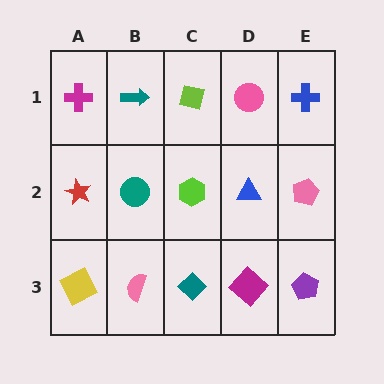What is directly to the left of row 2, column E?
A blue triangle.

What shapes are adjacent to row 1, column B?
A teal circle (row 2, column B), a magenta cross (row 1, column A), a lime square (row 1, column C).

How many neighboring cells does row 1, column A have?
2.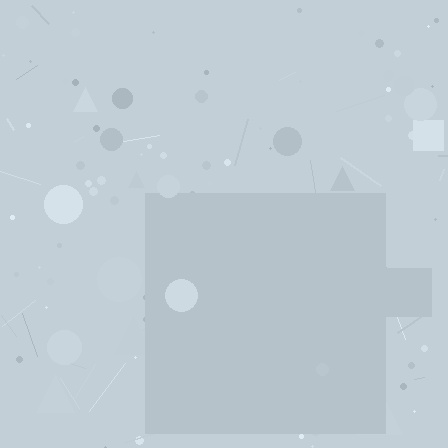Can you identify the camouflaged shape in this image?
The camouflaged shape is a square.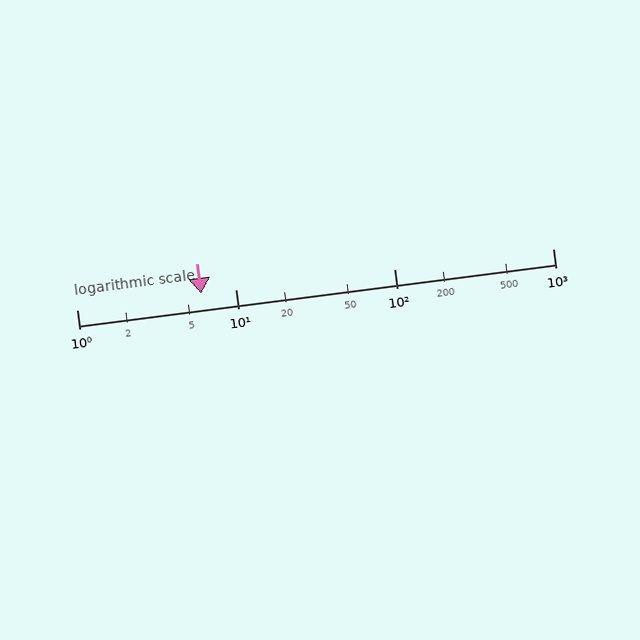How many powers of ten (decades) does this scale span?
The scale spans 3 decades, from 1 to 1000.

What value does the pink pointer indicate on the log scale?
The pointer indicates approximately 6.1.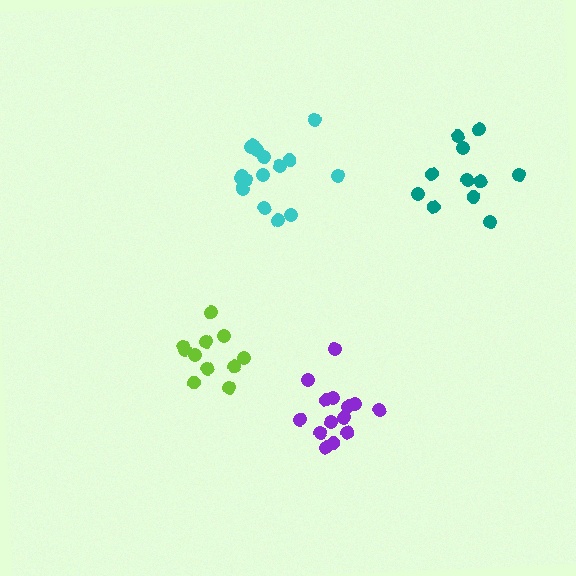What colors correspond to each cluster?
The clusters are colored: purple, cyan, lime, teal.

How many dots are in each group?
Group 1: 14 dots, Group 2: 16 dots, Group 3: 11 dots, Group 4: 11 dots (52 total).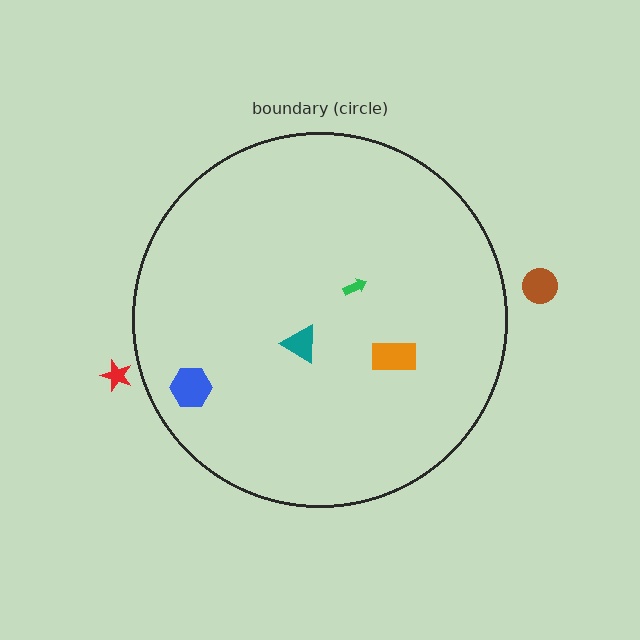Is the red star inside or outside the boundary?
Outside.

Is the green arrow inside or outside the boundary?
Inside.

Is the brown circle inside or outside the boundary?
Outside.